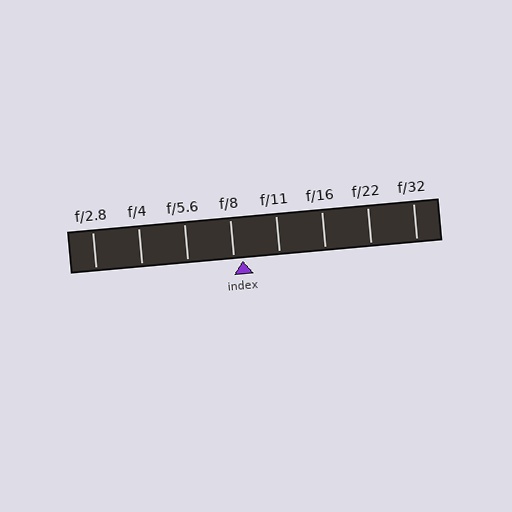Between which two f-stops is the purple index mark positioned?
The index mark is between f/8 and f/11.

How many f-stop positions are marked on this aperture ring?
There are 8 f-stop positions marked.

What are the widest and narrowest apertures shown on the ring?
The widest aperture shown is f/2.8 and the narrowest is f/32.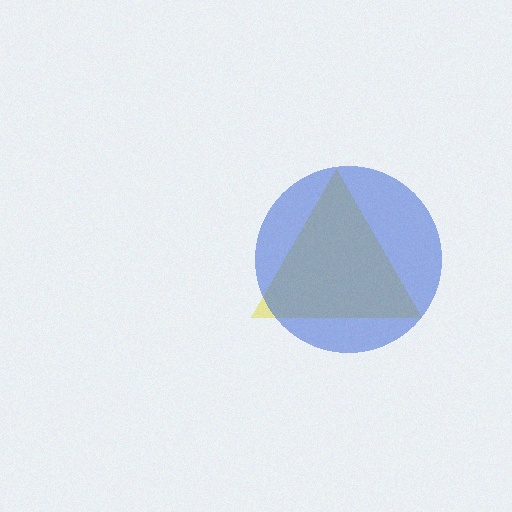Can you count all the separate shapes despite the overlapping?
Yes, there are 2 separate shapes.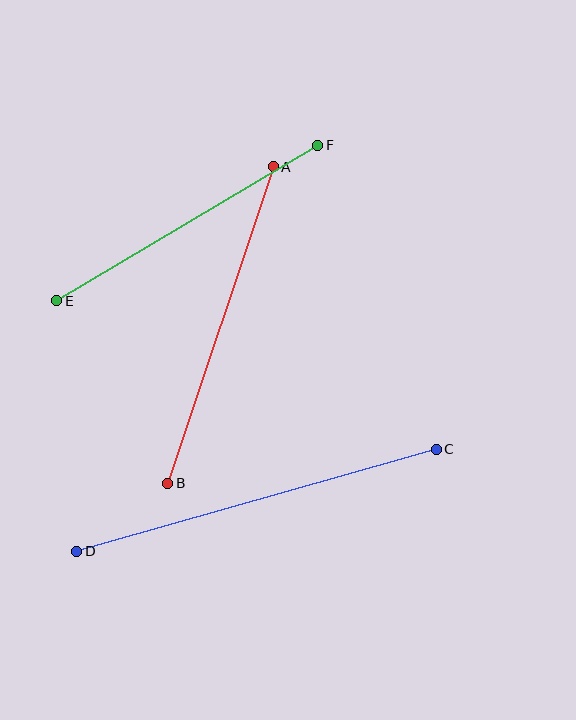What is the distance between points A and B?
The distance is approximately 334 pixels.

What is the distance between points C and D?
The distance is approximately 374 pixels.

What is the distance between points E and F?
The distance is approximately 304 pixels.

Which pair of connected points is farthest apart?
Points C and D are farthest apart.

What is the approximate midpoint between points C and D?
The midpoint is at approximately (256, 500) pixels.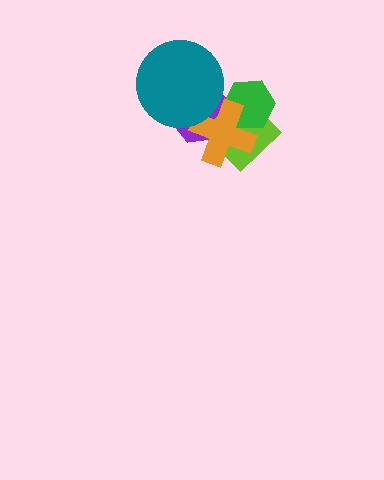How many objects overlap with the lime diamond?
3 objects overlap with the lime diamond.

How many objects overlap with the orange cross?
4 objects overlap with the orange cross.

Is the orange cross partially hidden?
Yes, it is partially covered by another shape.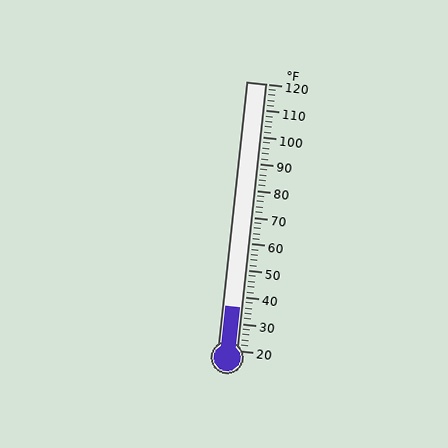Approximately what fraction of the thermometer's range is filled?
The thermometer is filled to approximately 15% of its range.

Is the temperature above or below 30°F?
The temperature is above 30°F.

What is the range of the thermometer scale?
The thermometer scale ranges from 20°F to 120°F.